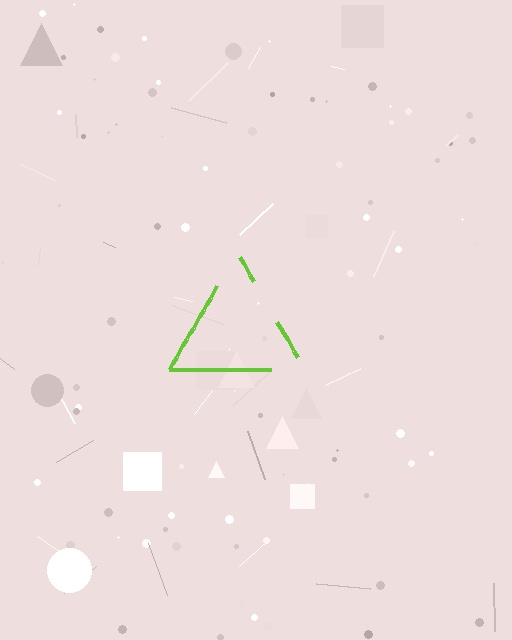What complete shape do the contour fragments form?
The contour fragments form a triangle.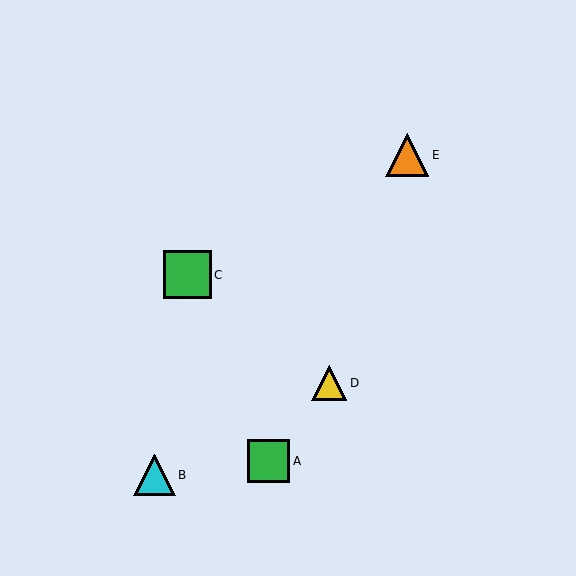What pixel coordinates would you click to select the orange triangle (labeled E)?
Click at (407, 155) to select the orange triangle E.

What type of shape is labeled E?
Shape E is an orange triangle.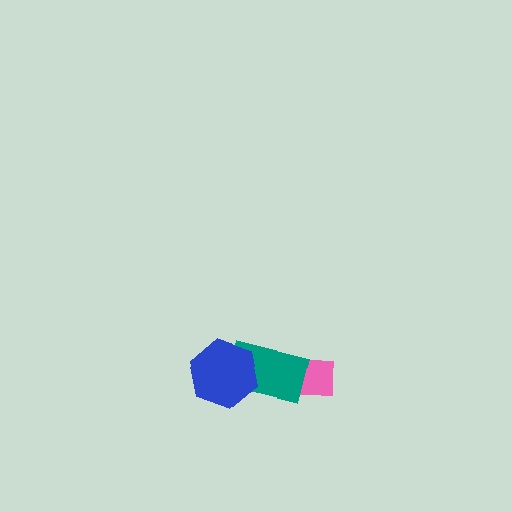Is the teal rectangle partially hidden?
Yes, it is partially covered by another shape.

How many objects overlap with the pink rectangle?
1 object overlaps with the pink rectangle.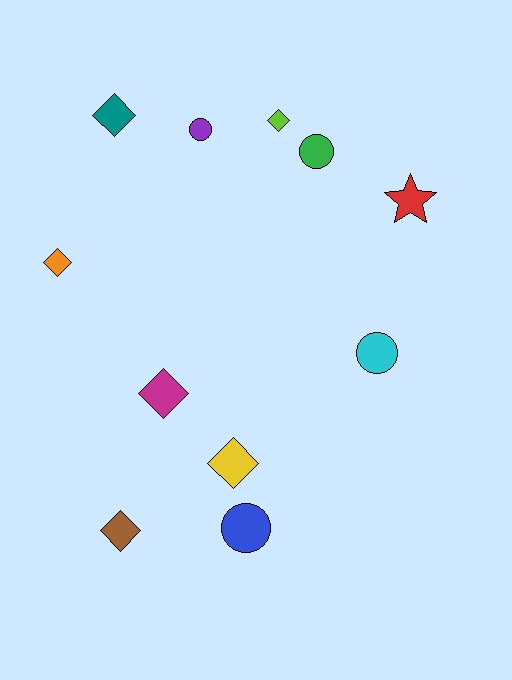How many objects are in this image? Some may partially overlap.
There are 11 objects.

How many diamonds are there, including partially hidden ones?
There are 6 diamonds.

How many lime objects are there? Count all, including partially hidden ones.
There is 1 lime object.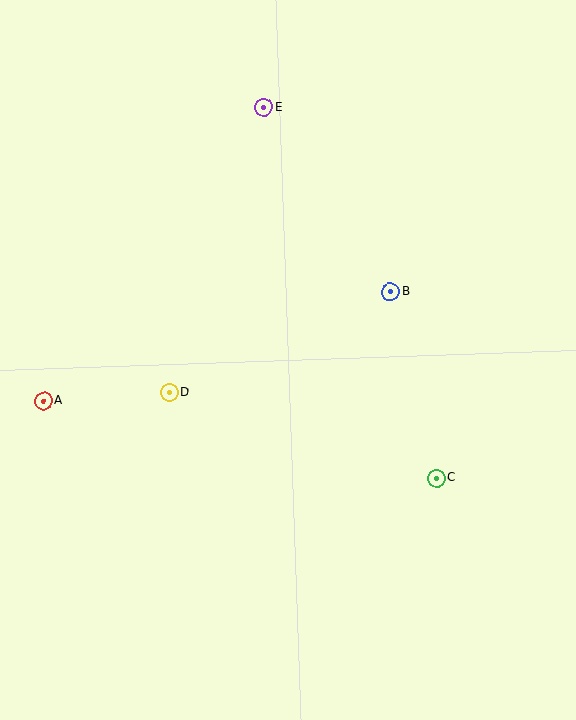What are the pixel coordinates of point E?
Point E is at (264, 107).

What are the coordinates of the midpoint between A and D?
The midpoint between A and D is at (107, 396).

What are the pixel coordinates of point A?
Point A is at (44, 401).